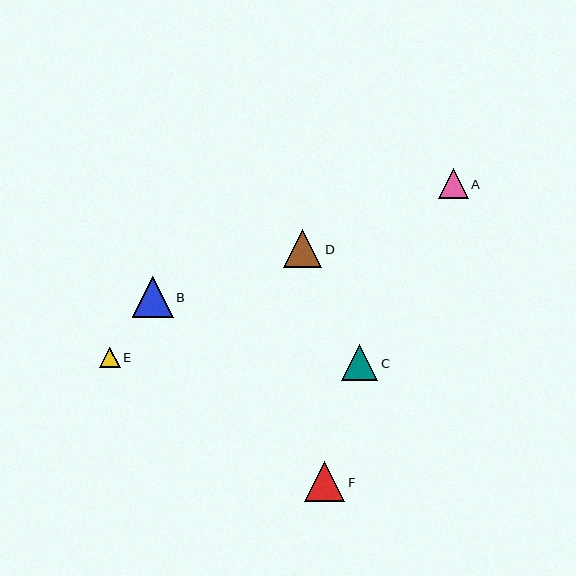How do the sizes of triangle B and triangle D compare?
Triangle B and triangle D are approximately the same size.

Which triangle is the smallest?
Triangle E is the smallest with a size of approximately 20 pixels.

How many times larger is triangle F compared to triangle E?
Triangle F is approximately 2.0 times the size of triangle E.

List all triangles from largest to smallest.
From largest to smallest: B, F, D, C, A, E.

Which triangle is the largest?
Triangle B is the largest with a size of approximately 41 pixels.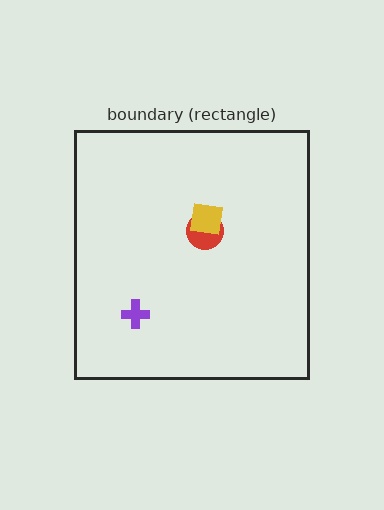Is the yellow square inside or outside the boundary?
Inside.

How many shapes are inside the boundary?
3 inside, 0 outside.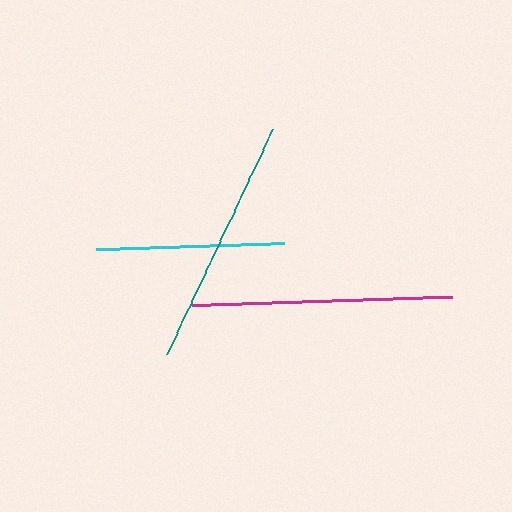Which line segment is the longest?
The magenta line is the longest at approximately 261 pixels.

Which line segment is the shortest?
The cyan line is the shortest at approximately 189 pixels.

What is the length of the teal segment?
The teal segment is approximately 248 pixels long.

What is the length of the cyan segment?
The cyan segment is approximately 189 pixels long.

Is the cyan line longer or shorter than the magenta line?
The magenta line is longer than the cyan line.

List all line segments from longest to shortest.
From longest to shortest: magenta, teal, cyan.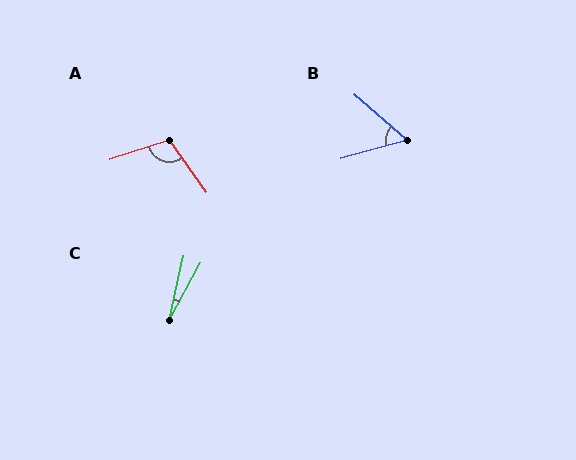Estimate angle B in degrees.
Approximately 56 degrees.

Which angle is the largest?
A, at approximately 107 degrees.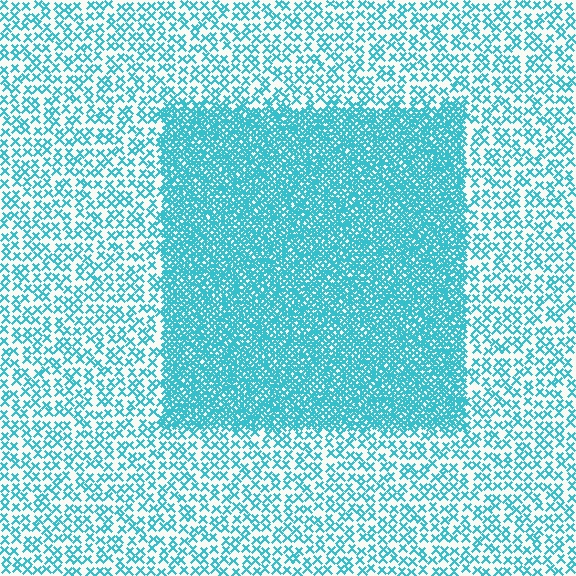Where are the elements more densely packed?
The elements are more densely packed inside the rectangle boundary.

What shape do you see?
I see a rectangle.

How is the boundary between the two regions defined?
The boundary is defined by a change in element density (approximately 3.0x ratio). All elements are the same color, size, and shape.